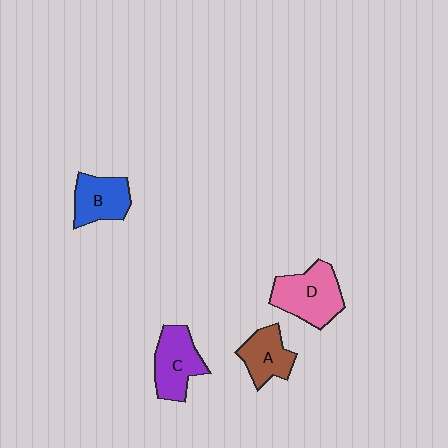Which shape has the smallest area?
Shape A (brown).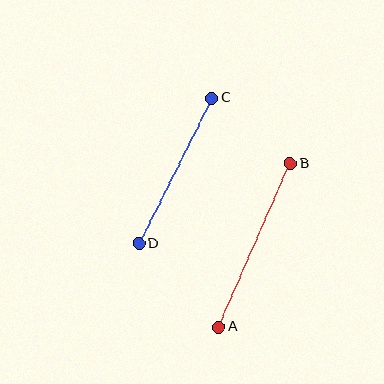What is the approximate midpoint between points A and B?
The midpoint is at approximately (255, 245) pixels.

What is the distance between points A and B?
The distance is approximately 178 pixels.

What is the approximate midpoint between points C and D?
The midpoint is at approximately (175, 171) pixels.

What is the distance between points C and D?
The distance is approximately 163 pixels.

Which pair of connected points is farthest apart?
Points A and B are farthest apart.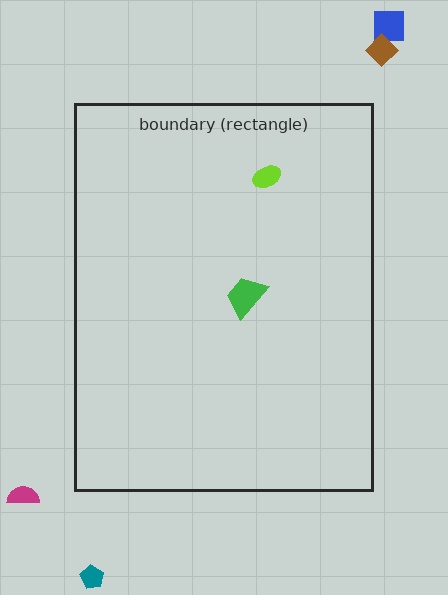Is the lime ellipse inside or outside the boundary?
Inside.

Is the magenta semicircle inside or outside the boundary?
Outside.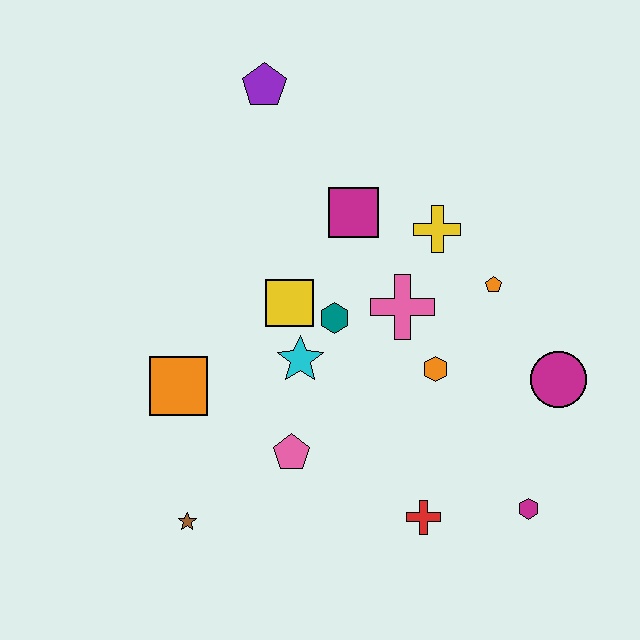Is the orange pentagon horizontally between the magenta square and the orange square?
No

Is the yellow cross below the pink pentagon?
No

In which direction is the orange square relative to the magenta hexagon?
The orange square is to the left of the magenta hexagon.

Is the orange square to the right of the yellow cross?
No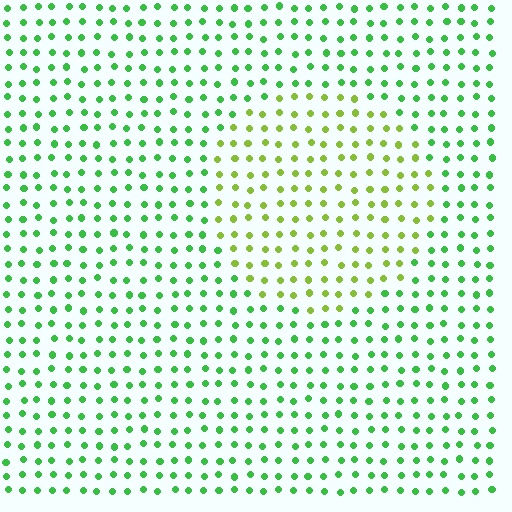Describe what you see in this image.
The image is filled with small green elements in a uniform arrangement. A circle-shaped region is visible where the elements are tinted to a slightly different hue, forming a subtle color boundary.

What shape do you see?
I see a circle.